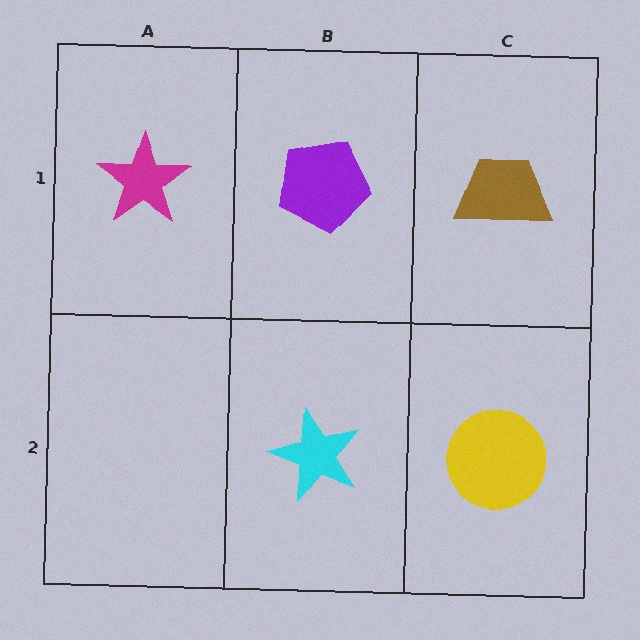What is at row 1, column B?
A purple pentagon.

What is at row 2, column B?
A cyan star.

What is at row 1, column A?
A magenta star.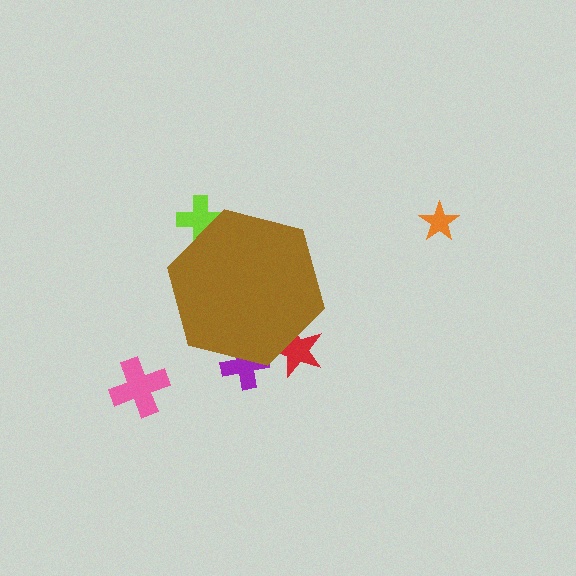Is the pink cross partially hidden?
No, the pink cross is fully visible.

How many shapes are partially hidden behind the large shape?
3 shapes are partially hidden.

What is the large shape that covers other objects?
A brown hexagon.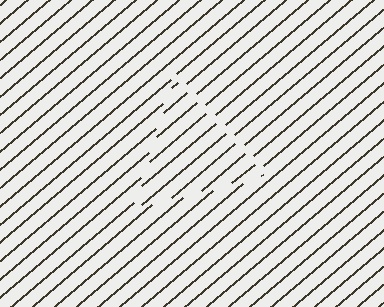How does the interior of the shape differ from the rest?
The interior of the shape contains the same grating, shifted by half a period — the contour is defined by the phase discontinuity where line-ends from the inner and outer gratings abut.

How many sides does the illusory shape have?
3 sides — the line-ends trace a triangle.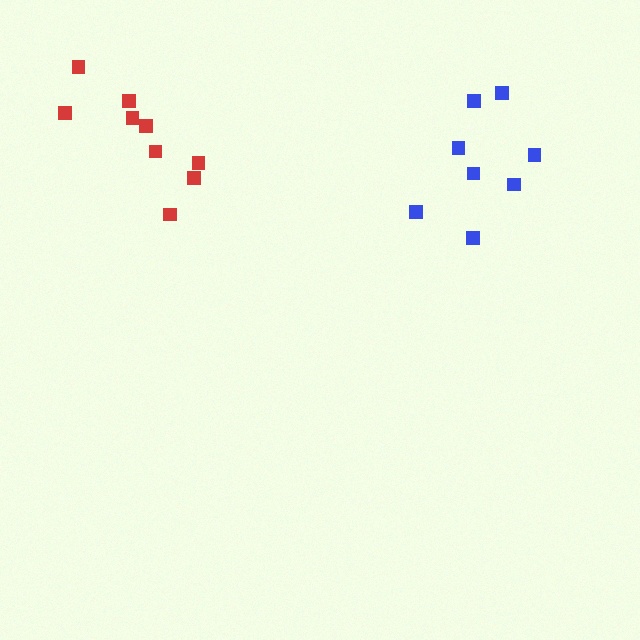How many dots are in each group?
Group 1: 9 dots, Group 2: 8 dots (17 total).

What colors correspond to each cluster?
The clusters are colored: red, blue.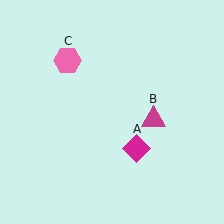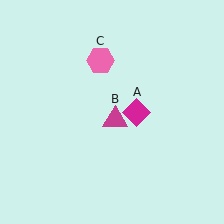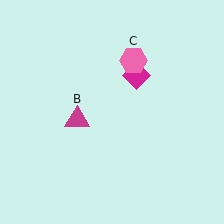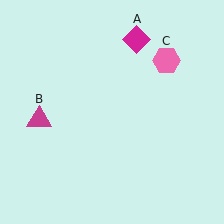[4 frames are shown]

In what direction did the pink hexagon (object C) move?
The pink hexagon (object C) moved right.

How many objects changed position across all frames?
3 objects changed position: magenta diamond (object A), magenta triangle (object B), pink hexagon (object C).